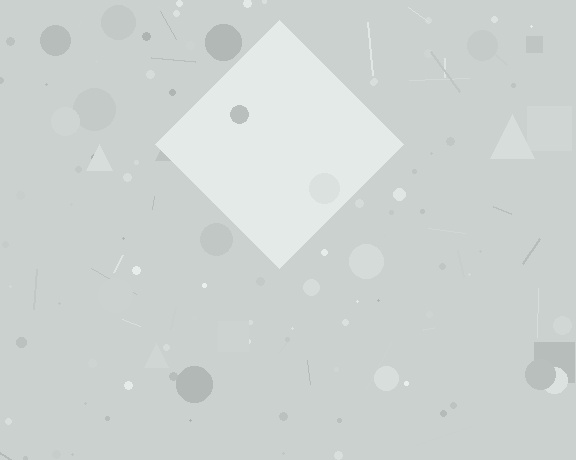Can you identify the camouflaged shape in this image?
The camouflaged shape is a diamond.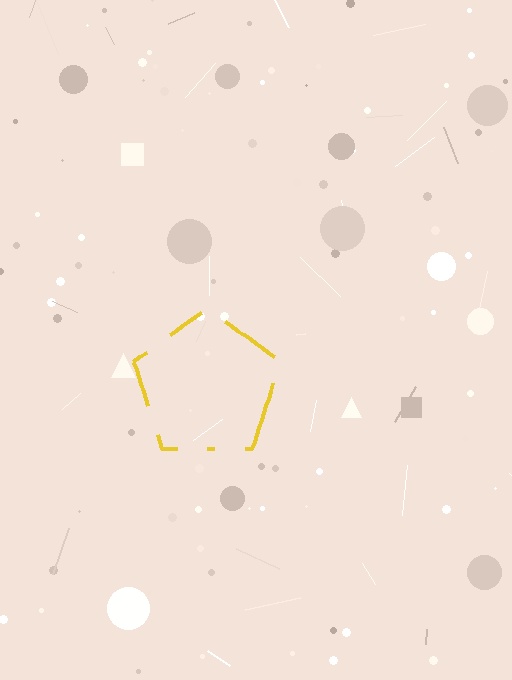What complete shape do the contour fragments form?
The contour fragments form a pentagon.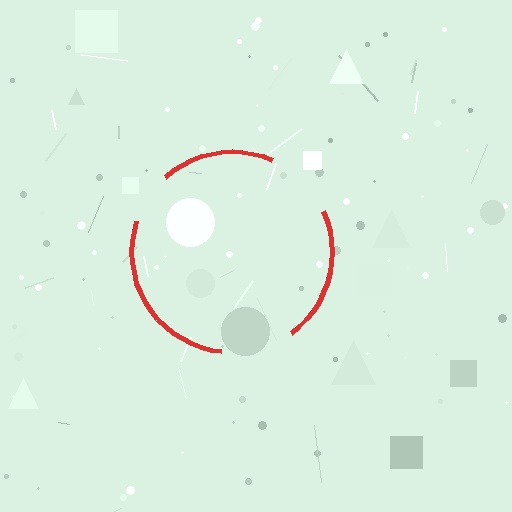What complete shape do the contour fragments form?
The contour fragments form a circle.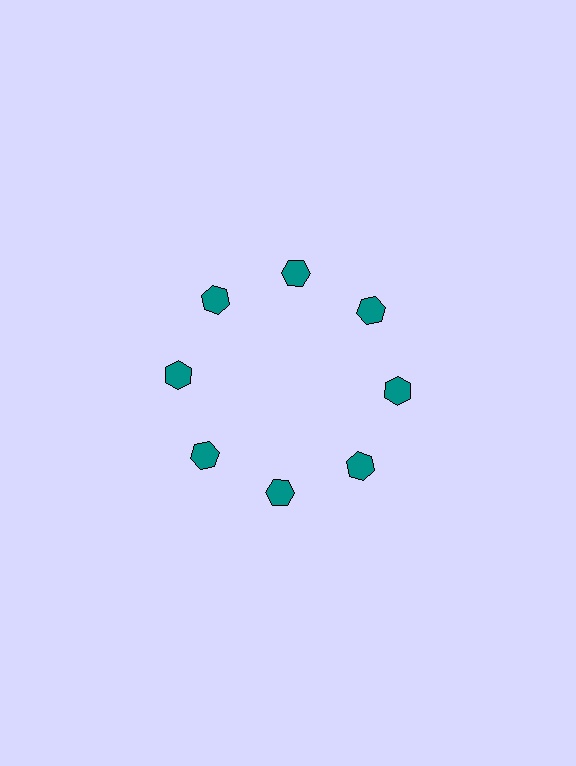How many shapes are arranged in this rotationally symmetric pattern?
There are 8 shapes, arranged in 8 groups of 1.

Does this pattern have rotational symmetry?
Yes, this pattern has 8-fold rotational symmetry. It looks the same after rotating 45 degrees around the center.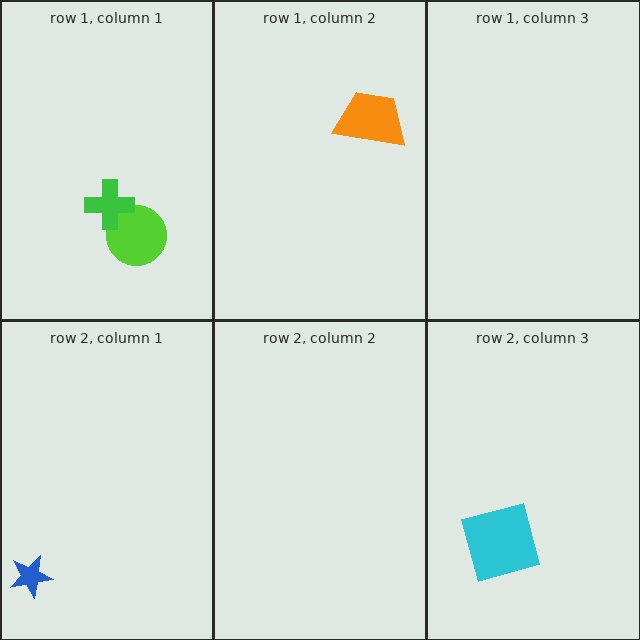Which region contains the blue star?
The row 2, column 1 region.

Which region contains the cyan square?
The row 2, column 3 region.